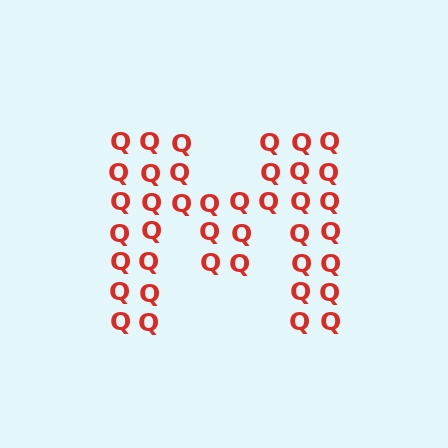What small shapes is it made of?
It is made of small letter Q's.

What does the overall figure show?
The overall figure shows the letter M.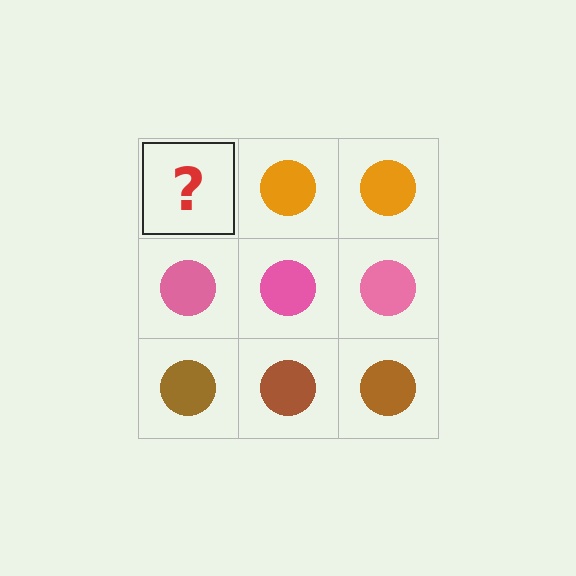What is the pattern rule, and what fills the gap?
The rule is that each row has a consistent color. The gap should be filled with an orange circle.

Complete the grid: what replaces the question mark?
The question mark should be replaced with an orange circle.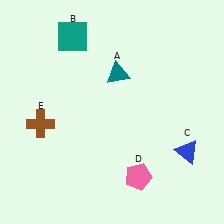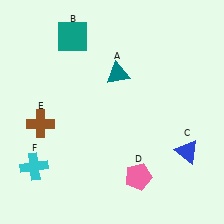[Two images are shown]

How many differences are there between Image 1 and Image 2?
There is 1 difference between the two images.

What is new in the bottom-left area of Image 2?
A cyan cross (F) was added in the bottom-left area of Image 2.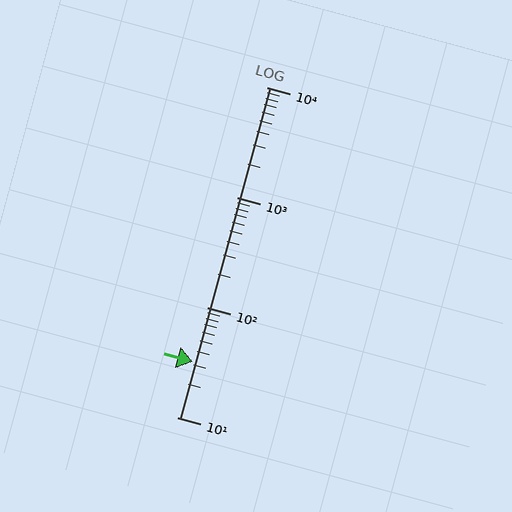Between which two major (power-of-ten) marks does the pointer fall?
The pointer is between 10 and 100.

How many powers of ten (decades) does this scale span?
The scale spans 3 decades, from 10 to 10000.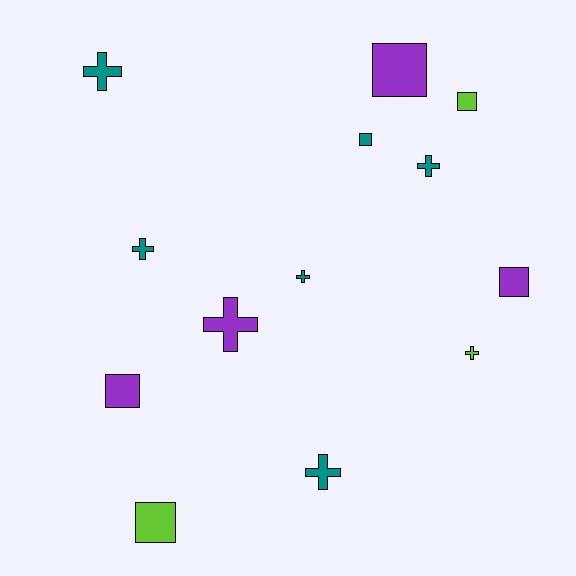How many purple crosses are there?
There is 1 purple cross.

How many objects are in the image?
There are 13 objects.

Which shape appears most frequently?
Cross, with 7 objects.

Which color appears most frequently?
Teal, with 6 objects.